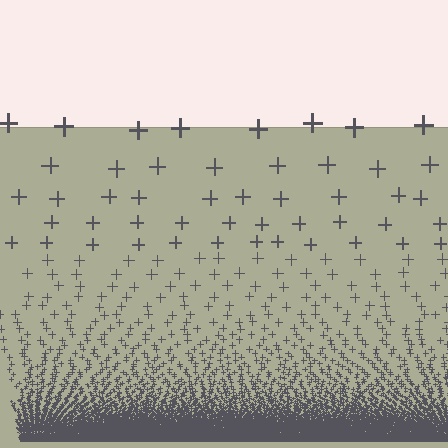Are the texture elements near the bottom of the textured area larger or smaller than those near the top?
Smaller. The gradient is inverted — elements near the bottom are smaller and denser.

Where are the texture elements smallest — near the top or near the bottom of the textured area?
Near the bottom.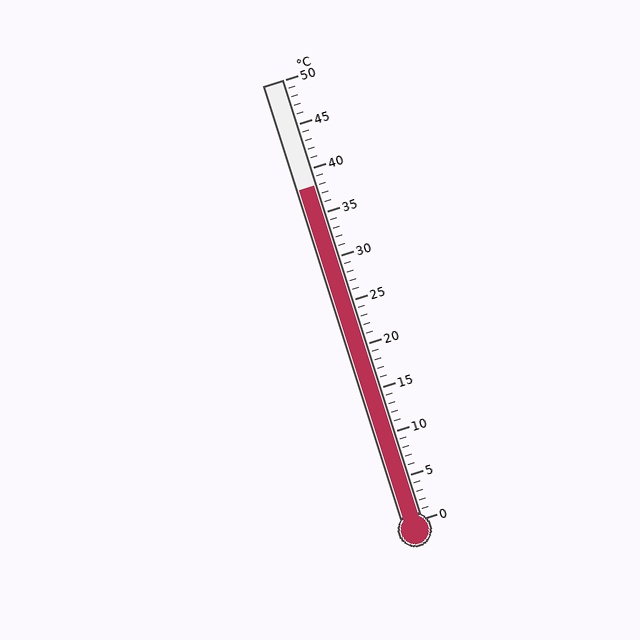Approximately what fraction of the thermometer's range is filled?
The thermometer is filled to approximately 75% of its range.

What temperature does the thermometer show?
The thermometer shows approximately 38°C.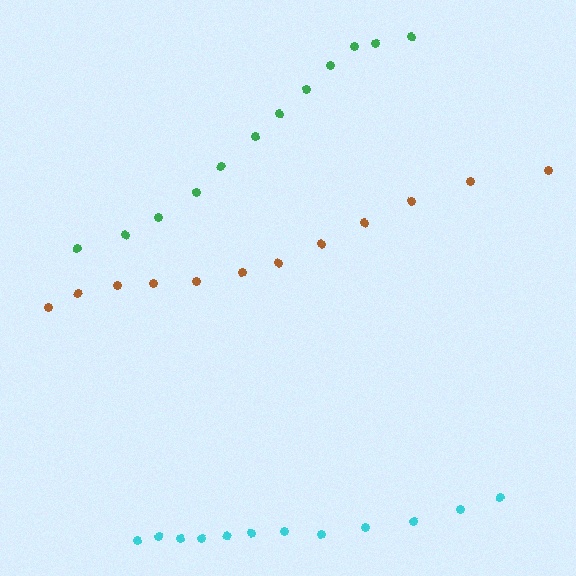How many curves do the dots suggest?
There are 3 distinct paths.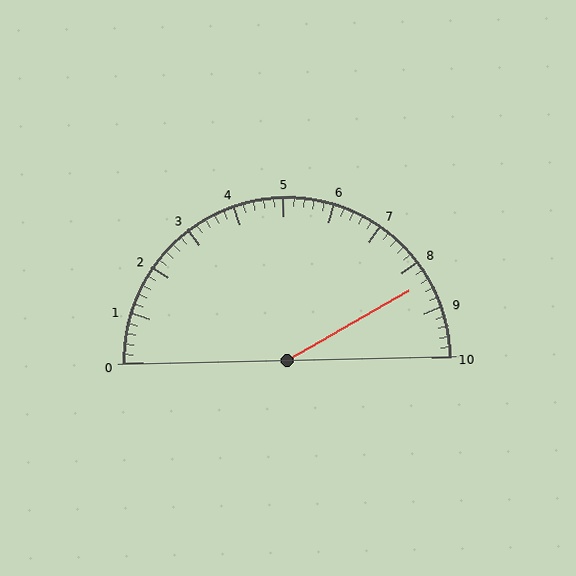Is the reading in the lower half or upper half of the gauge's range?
The reading is in the upper half of the range (0 to 10).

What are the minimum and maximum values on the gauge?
The gauge ranges from 0 to 10.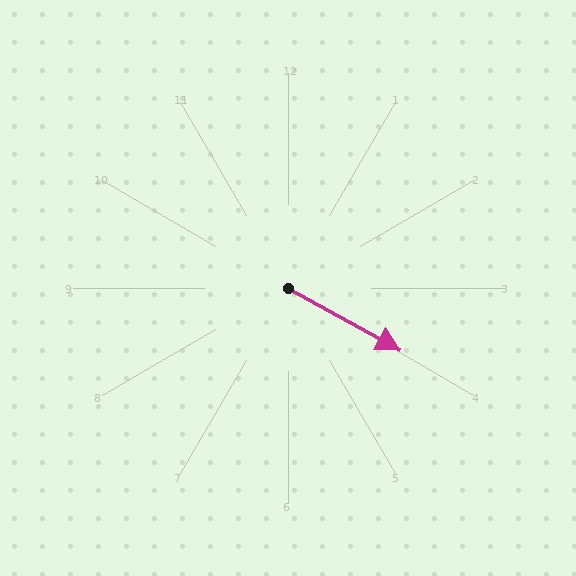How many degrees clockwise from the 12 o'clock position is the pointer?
Approximately 119 degrees.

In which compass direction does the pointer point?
Southeast.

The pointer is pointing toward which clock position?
Roughly 4 o'clock.